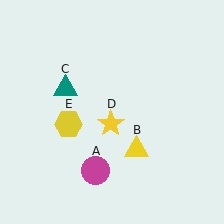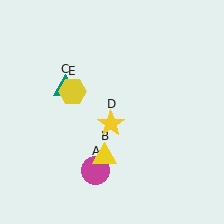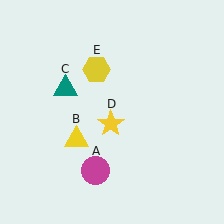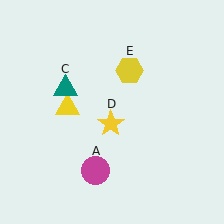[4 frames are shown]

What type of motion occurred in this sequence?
The yellow triangle (object B), yellow hexagon (object E) rotated clockwise around the center of the scene.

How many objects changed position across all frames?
2 objects changed position: yellow triangle (object B), yellow hexagon (object E).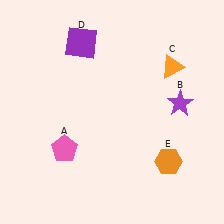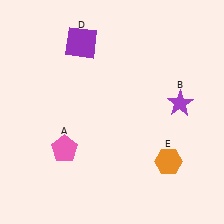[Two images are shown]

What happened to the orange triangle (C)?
The orange triangle (C) was removed in Image 2. It was in the top-right area of Image 1.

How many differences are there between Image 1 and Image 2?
There is 1 difference between the two images.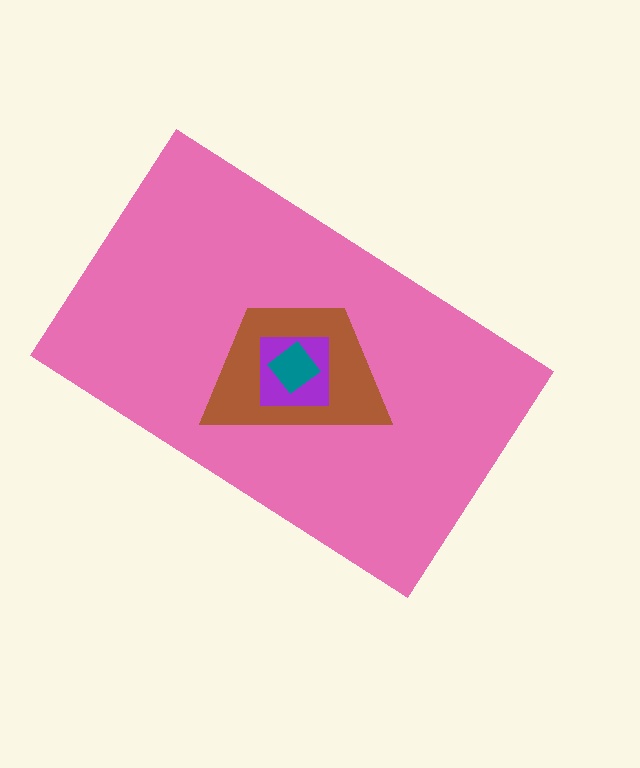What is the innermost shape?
The teal diamond.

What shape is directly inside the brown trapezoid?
The purple square.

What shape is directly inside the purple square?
The teal diamond.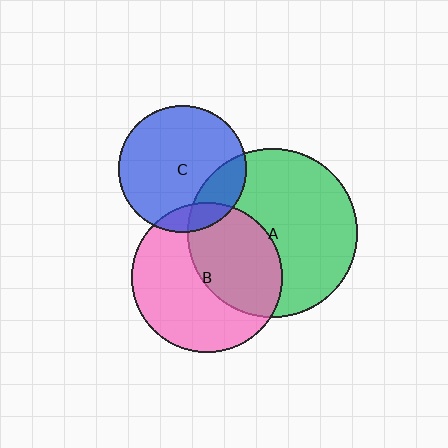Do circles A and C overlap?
Yes.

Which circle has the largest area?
Circle A (green).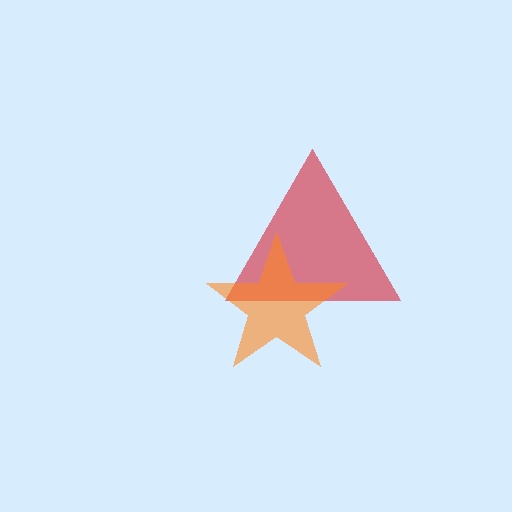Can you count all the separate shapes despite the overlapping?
Yes, there are 2 separate shapes.